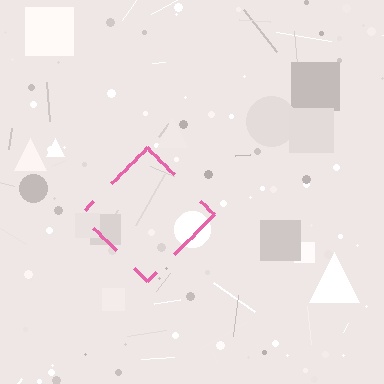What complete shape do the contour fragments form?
The contour fragments form a diamond.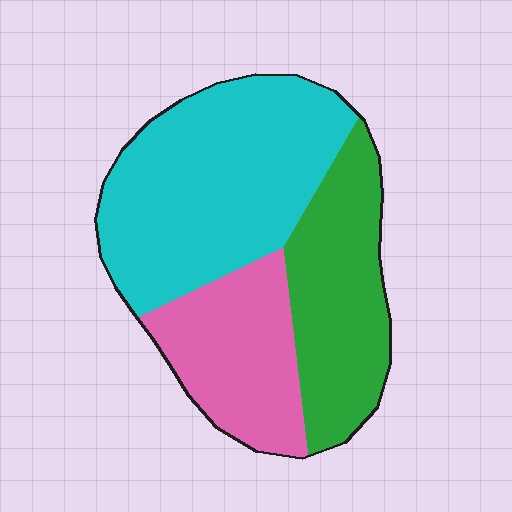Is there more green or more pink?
Green.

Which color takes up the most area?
Cyan, at roughly 45%.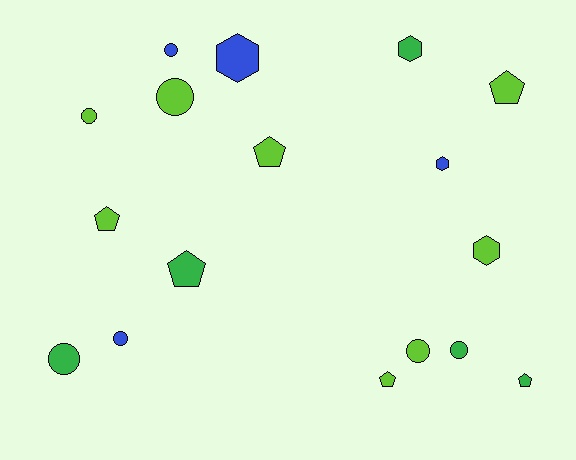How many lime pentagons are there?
There are 4 lime pentagons.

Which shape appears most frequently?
Circle, with 7 objects.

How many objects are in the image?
There are 17 objects.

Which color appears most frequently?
Lime, with 8 objects.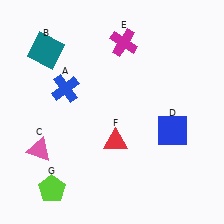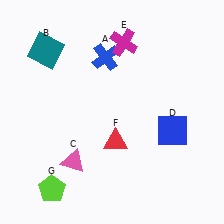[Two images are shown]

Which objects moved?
The objects that moved are: the blue cross (A), the pink triangle (C).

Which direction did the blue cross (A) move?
The blue cross (A) moved right.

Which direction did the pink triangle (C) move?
The pink triangle (C) moved right.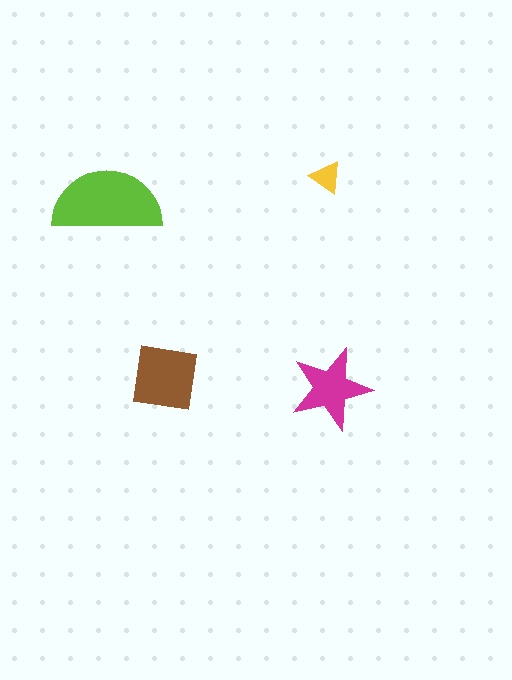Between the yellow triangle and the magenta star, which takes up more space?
The magenta star.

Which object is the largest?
The lime semicircle.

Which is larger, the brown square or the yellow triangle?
The brown square.